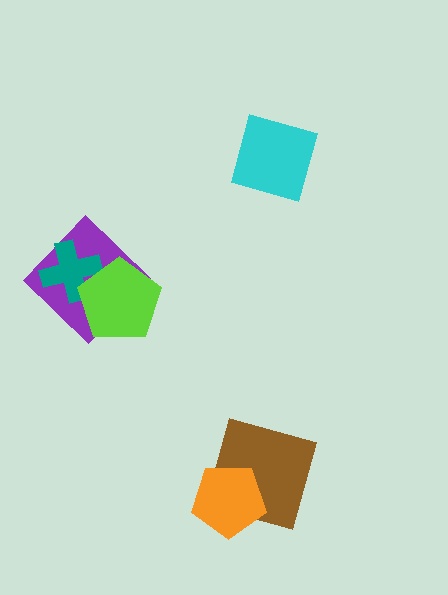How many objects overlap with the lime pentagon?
2 objects overlap with the lime pentagon.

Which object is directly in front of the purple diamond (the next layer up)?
The teal cross is directly in front of the purple diamond.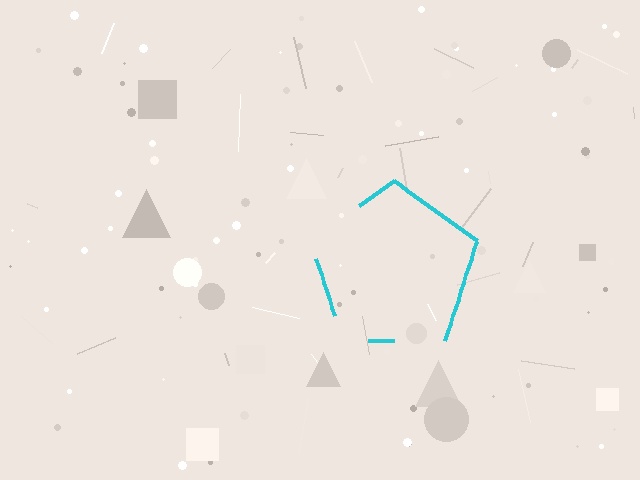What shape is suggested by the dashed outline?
The dashed outline suggests a pentagon.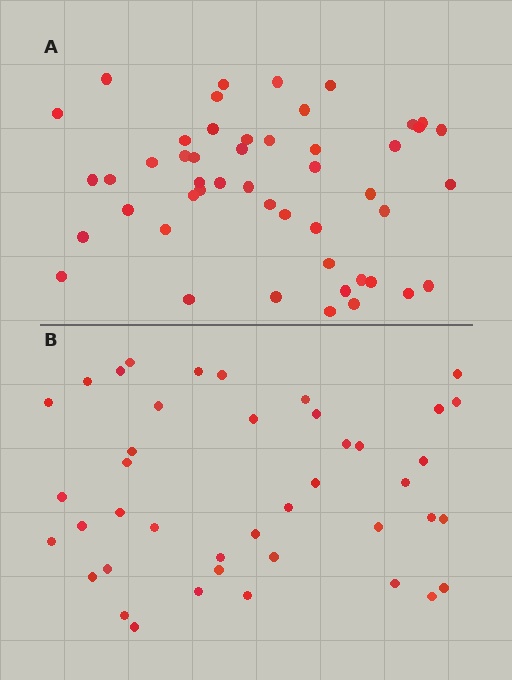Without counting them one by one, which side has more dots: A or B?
Region A (the top region) has more dots.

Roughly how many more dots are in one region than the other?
Region A has roughly 8 or so more dots than region B.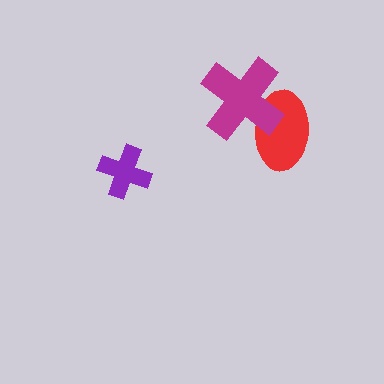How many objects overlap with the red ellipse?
1 object overlaps with the red ellipse.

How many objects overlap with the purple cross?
0 objects overlap with the purple cross.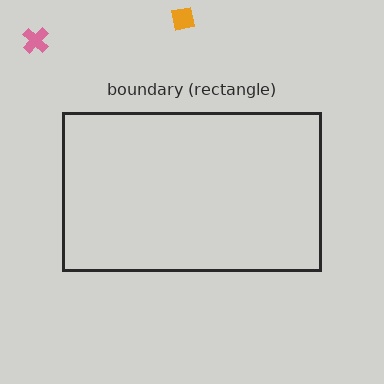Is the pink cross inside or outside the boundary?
Outside.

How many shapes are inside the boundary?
0 inside, 2 outside.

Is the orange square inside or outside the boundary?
Outside.